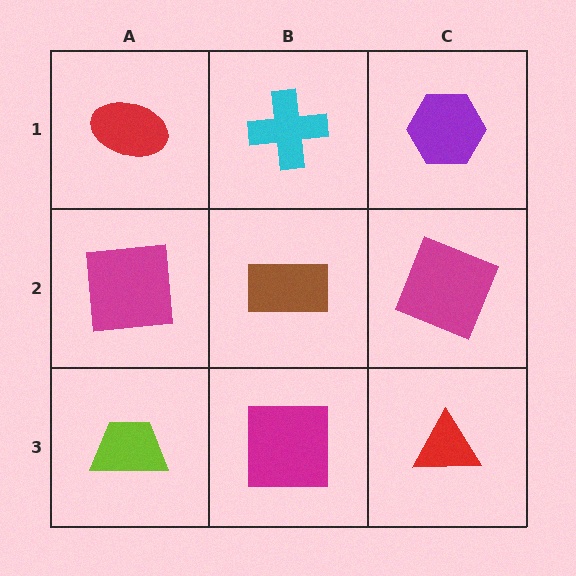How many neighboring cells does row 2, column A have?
3.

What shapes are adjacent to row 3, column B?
A brown rectangle (row 2, column B), a lime trapezoid (row 3, column A), a red triangle (row 3, column C).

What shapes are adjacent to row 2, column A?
A red ellipse (row 1, column A), a lime trapezoid (row 3, column A), a brown rectangle (row 2, column B).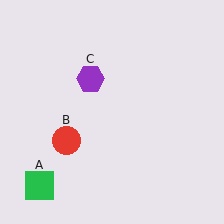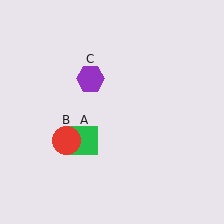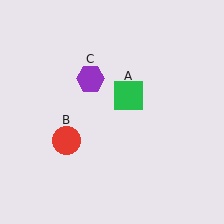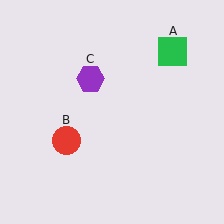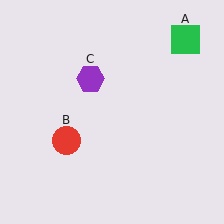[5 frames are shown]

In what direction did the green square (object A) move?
The green square (object A) moved up and to the right.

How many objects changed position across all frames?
1 object changed position: green square (object A).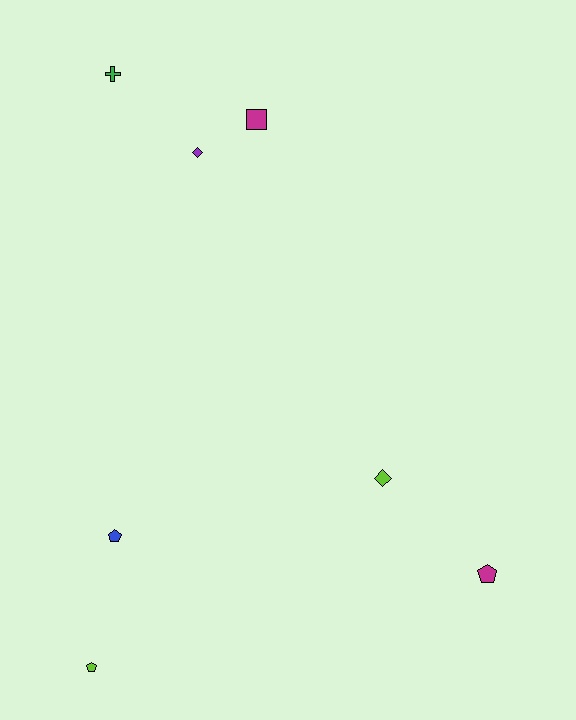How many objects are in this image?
There are 7 objects.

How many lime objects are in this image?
There are 2 lime objects.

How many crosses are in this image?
There is 1 cross.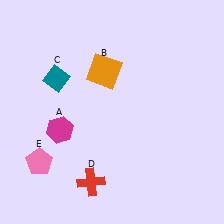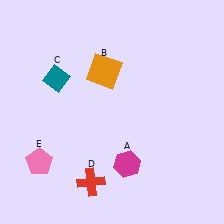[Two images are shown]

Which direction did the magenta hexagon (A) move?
The magenta hexagon (A) moved right.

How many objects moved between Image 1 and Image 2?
1 object moved between the two images.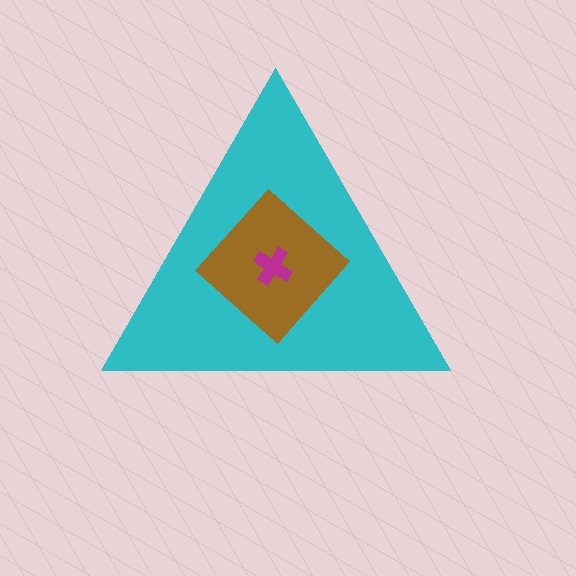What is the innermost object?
The magenta cross.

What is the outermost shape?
The cyan triangle.